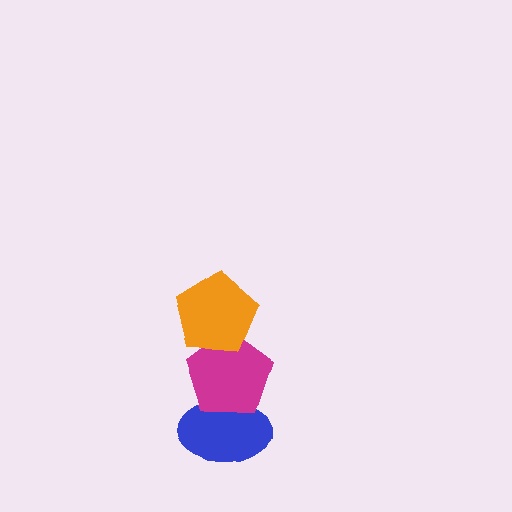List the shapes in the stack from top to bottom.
From top to bottom: the orange pentagon, the magenta pentagon, the blue ellipse.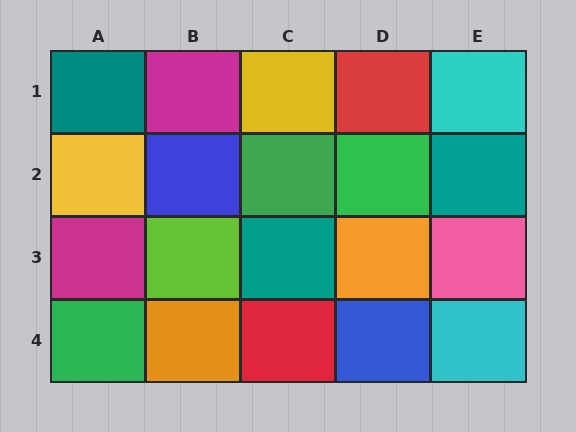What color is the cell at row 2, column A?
Yellow.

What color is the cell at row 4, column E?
Cyan.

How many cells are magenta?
2 cells are magenta.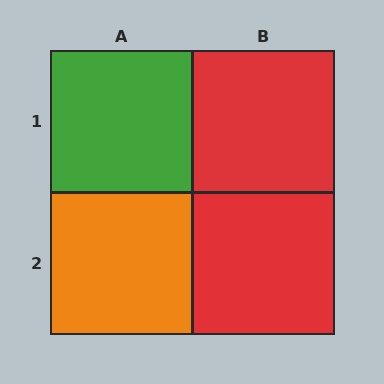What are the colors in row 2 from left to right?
Orange, red.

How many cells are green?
1 cell is green.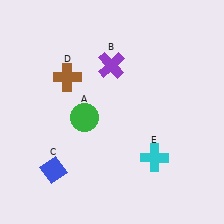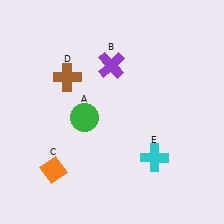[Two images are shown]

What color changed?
The diamond (C) changed from blue in Image 1 to orange in Image 2.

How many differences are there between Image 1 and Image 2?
There is 1 difference between the two images.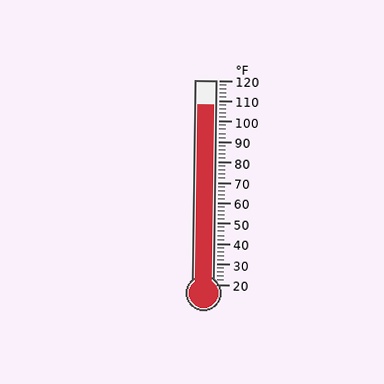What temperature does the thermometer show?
The thermometer shows approximately 108°F.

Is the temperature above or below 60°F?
The temperature is above 60°F.